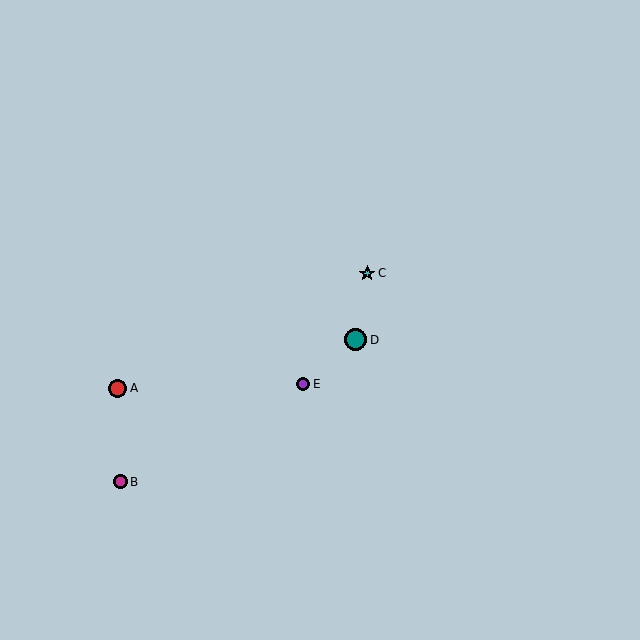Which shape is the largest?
The teal circle (labeled D) is the largest.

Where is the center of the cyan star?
The center of the cyan star is at (367, 273).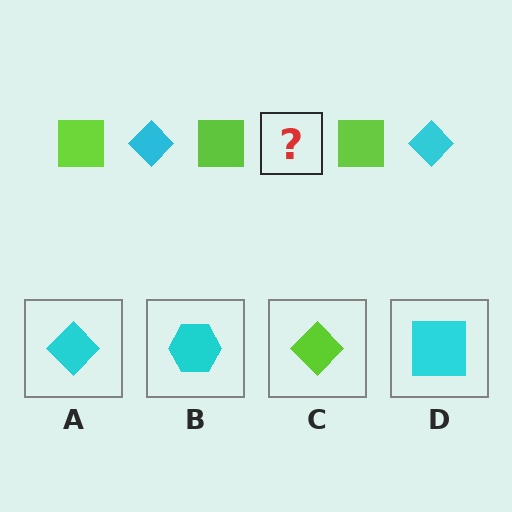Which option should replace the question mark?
Option A.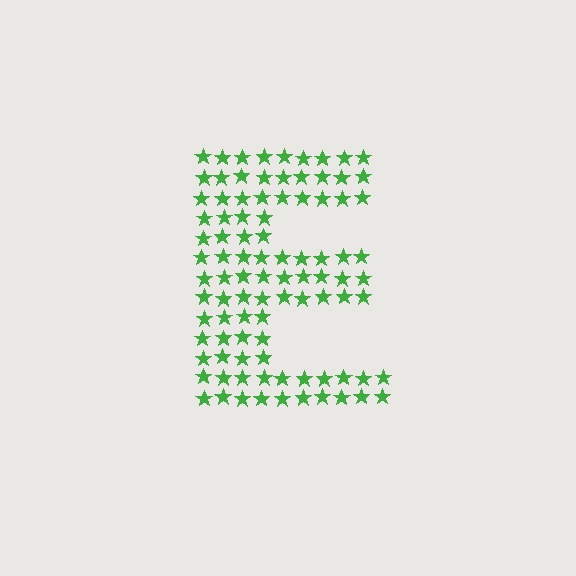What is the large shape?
The large shape is the letter E.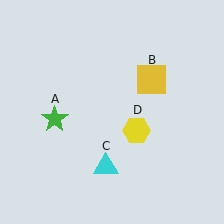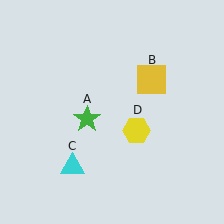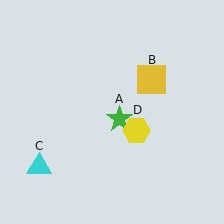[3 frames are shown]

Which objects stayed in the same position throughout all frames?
Yellow square (object B) and yellow hexagon (object D) remained stationary.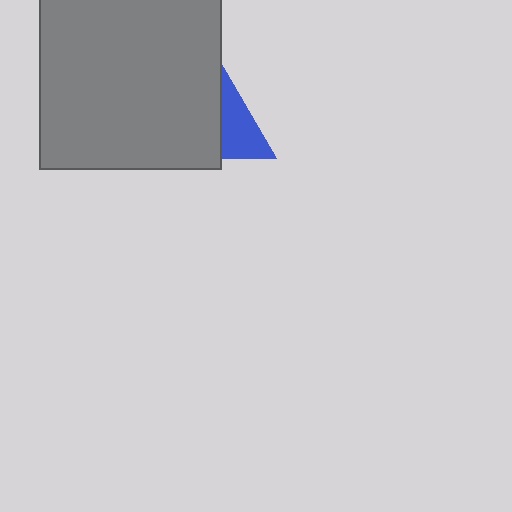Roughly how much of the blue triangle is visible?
About half of it is visible (roughly 47%).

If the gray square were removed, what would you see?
You would see the complete blue triangle.